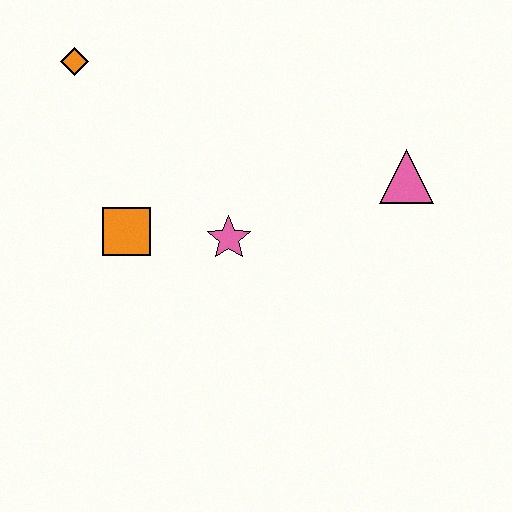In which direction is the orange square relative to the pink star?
The orange square is to the left of the pink star.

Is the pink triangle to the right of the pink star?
Yes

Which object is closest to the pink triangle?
The pink star is closest to the pink triangle.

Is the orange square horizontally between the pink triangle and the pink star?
No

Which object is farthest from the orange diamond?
The pink triangle is farthest from the orange diamond.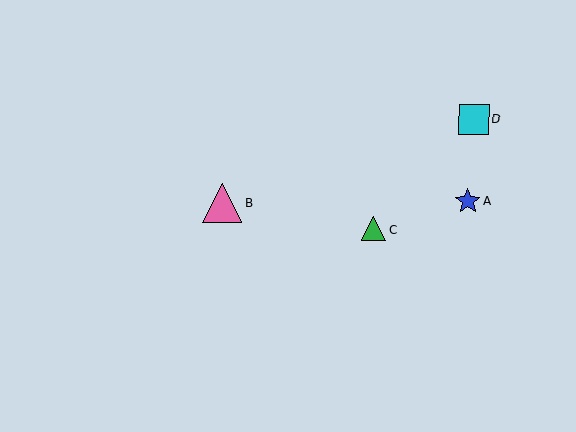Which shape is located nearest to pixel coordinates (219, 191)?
The pink triangle (labeled B) at (222, 202) is nearest to that location.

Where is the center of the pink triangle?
The center of the pink triangle is at (222, 202).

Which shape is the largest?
The pink triangle (labeled B) is the largest.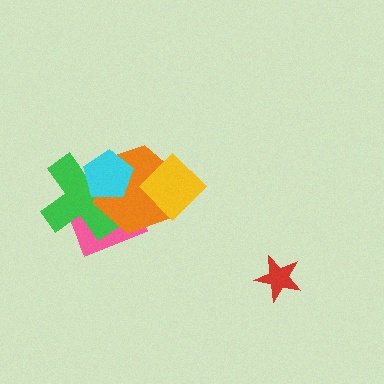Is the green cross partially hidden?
Yes, it is partially covered by another shape.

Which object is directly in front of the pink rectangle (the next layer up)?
The green cross is directly in front of the pink rectangle.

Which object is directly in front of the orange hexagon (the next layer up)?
The yellow diamond is directly in front of the orange hexagon.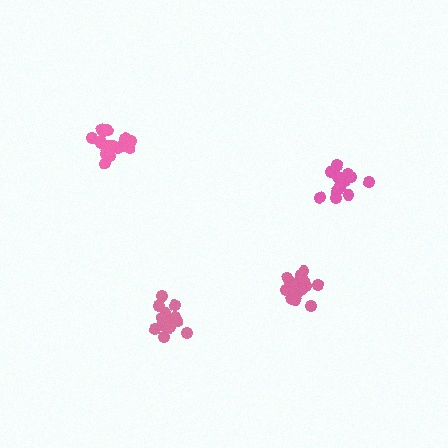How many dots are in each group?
Group 1: 19 dots, Group 2: 13 dots, Group 3: 15 dots, Group 4: 19 dots (66 total).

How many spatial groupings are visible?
There are 4 spatial groupings.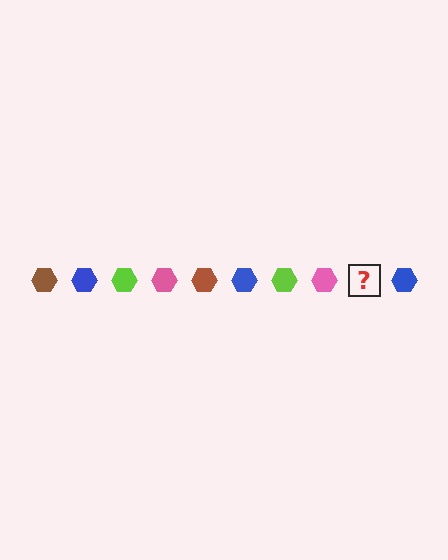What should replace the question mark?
The question mark should be replaced with a brown hexagon.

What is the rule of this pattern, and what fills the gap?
The rule is that the pattern cycles through brown, blue, lime, pink hexagons. The gap should be filled with a brown hexagon.